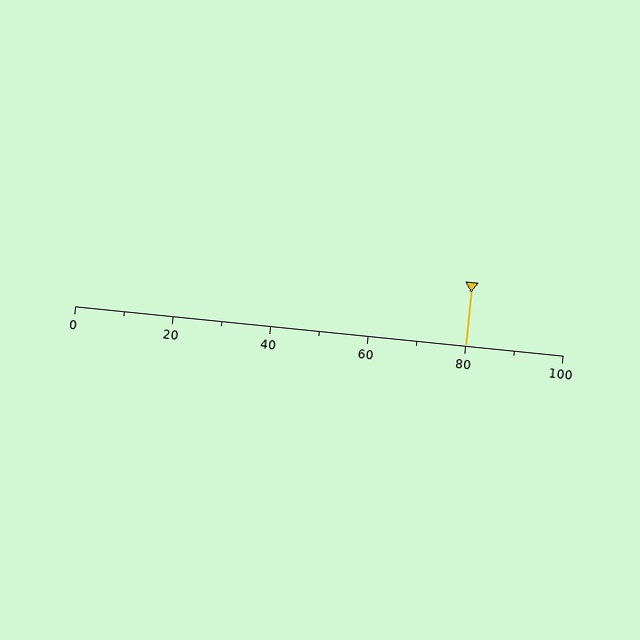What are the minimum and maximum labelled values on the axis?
The axis runs from 0 to 100.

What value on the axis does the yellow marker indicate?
The marker indicates approximately 80.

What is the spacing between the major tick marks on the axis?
The major ticks are spaced 20 apart.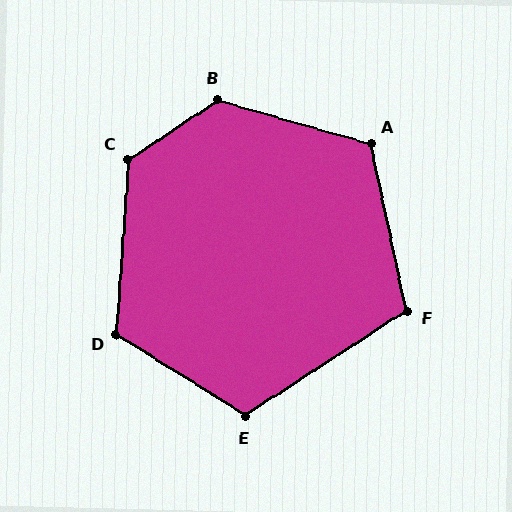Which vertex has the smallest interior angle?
F, at approximately 111 degrees.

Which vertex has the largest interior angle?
B, at approximately 131 degrees.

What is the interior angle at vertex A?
Approximately 118 degrees (obtuse).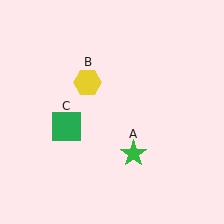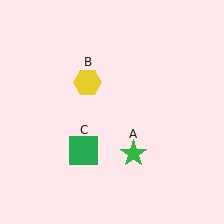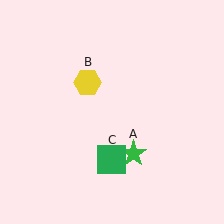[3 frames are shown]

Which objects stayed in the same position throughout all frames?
Green star (object A) and yellow hexagon (object B) remained stationary.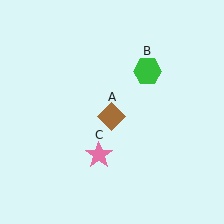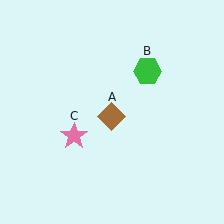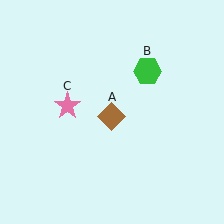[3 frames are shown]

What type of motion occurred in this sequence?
The pink star (object C) rotated clockwise around the center of the scene.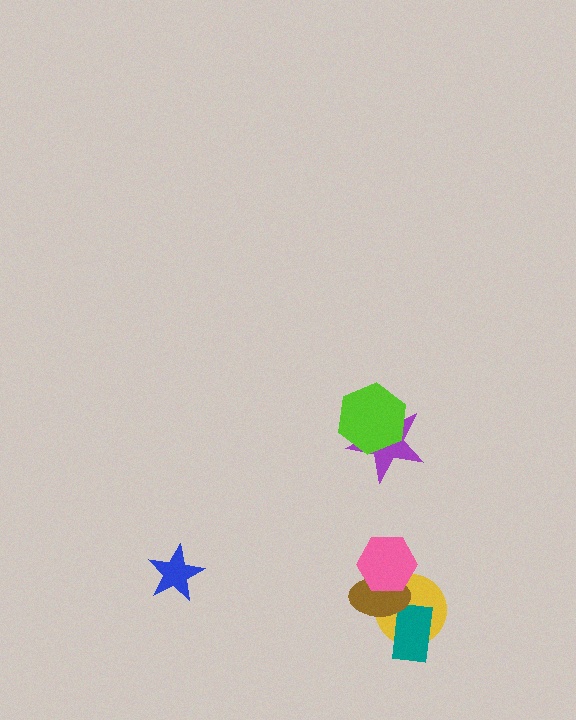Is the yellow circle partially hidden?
Yes, it is partially covered by another shape.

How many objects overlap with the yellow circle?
3 objects overlap with the yellow circle.